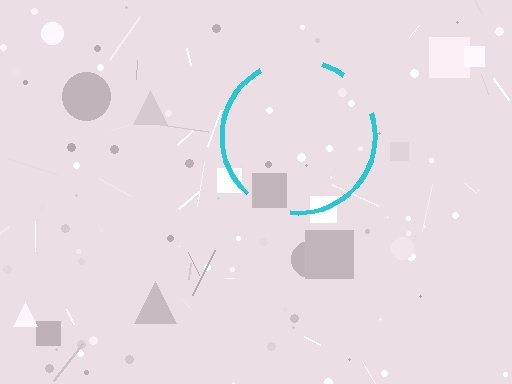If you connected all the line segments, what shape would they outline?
They would outline a circle.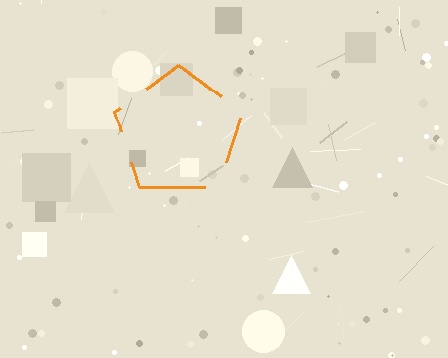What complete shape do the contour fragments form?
The contour fragments form a pentagon.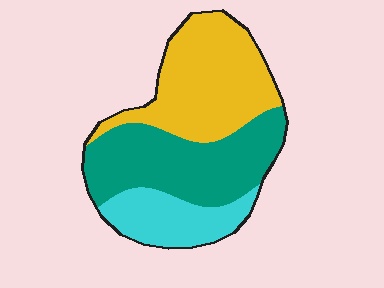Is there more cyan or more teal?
Teal.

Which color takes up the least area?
Cyan, at roughly 20%.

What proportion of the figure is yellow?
Yellow takes up about two fifths (2/5) of the figure.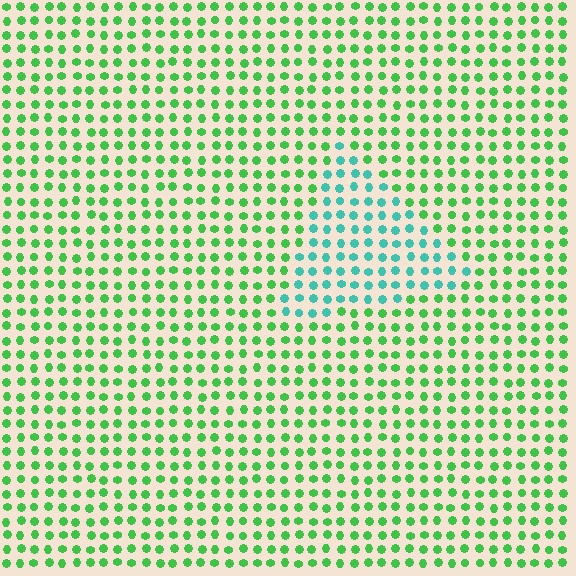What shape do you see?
I see a triangle.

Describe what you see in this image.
The image is filled with small green elements in a uniform arrangement. A triangle-shaped region is visible where the elements are tinted to a slightly different hue, forming a subtle color boundary.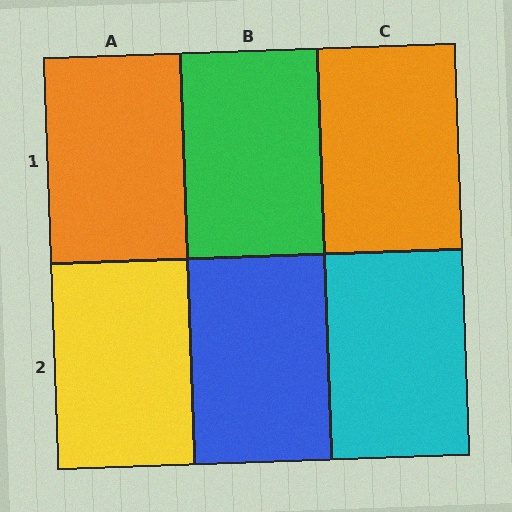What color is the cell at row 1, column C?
Orange.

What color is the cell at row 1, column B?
Green.